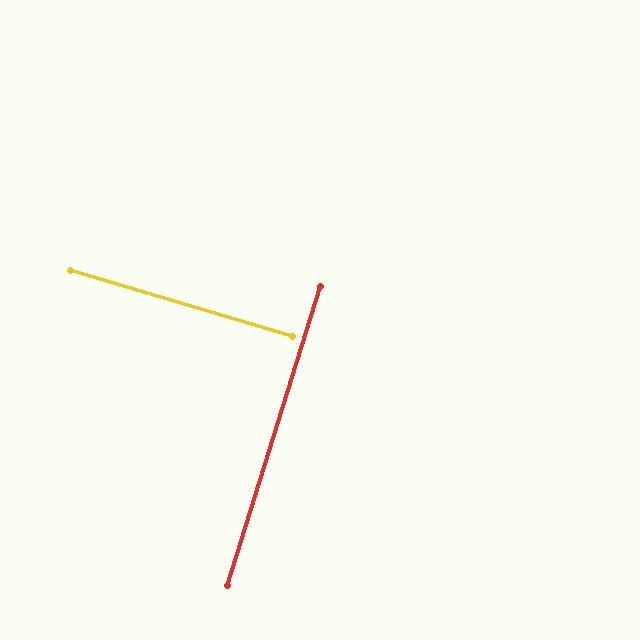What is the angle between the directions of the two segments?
Approximately 89 degrees.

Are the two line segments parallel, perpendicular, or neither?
Perpendicular — they meet at approximately 89°.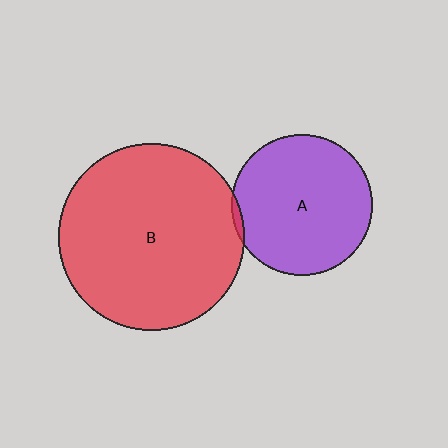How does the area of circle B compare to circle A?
Approximately 1.8 times.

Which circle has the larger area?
Circle B (red).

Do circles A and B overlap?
Yes.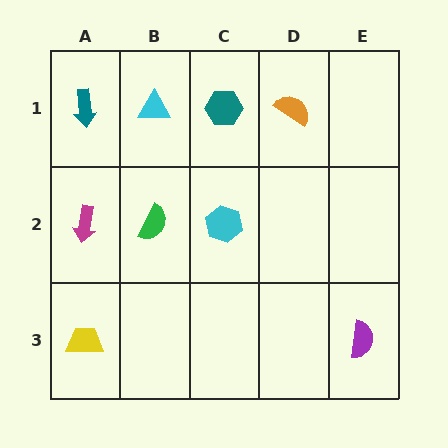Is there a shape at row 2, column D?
No, that cell is empty.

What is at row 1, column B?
A cyan triangle.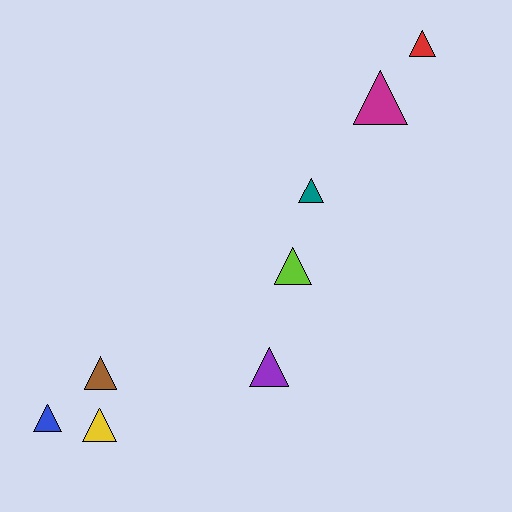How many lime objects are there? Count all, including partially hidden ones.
There is 1 lime object.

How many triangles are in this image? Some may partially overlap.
There are 8 triangles.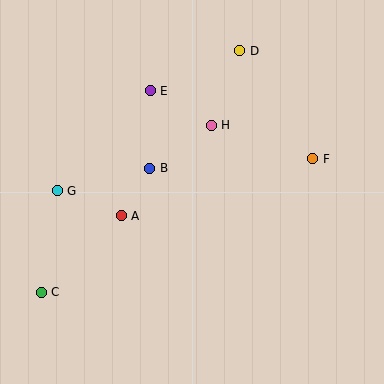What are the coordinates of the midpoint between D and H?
The midpoint between D and H is at (225, 88).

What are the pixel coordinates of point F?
Point F is at (313, 159).